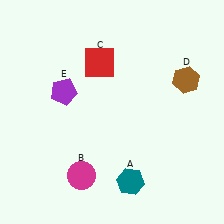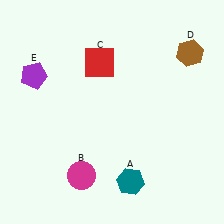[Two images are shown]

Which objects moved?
The objects that moved are: the brown hexagon (D), the purple pentagon (E).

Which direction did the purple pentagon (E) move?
The purple pentagon (E) moved left.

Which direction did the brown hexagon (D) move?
The brown hexagon (D) moved up.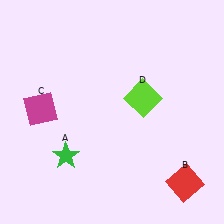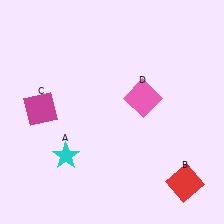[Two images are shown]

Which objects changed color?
A changed from green to cyan. D changed from lime to pink.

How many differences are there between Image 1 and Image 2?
There are 2 differences between the two images.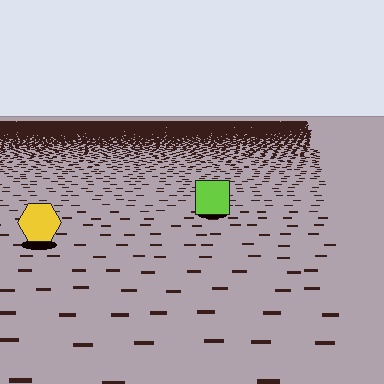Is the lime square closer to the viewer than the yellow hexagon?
No. The yellow hexagon is closer — you can tell from the texture gradient: the ground texture is coarser near it.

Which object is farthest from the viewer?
The lime square is farthest from the viewer. It appears smaller and the ground texture around it is denser.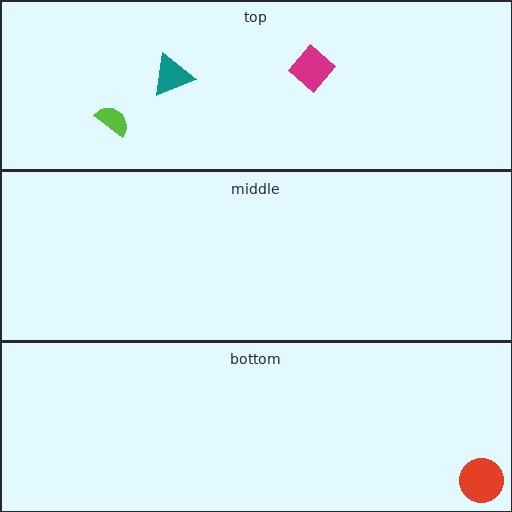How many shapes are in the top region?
3.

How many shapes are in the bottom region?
1.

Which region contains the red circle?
The bottom region.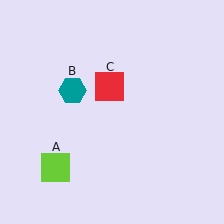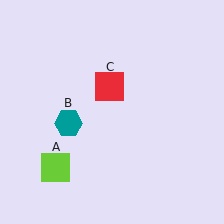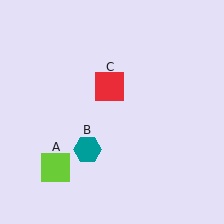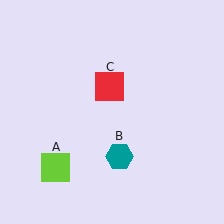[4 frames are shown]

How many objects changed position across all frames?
1 object changed position: teal hexagon (object B).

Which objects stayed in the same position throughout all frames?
Lime square (object A) and red square (object C) remained stationary.